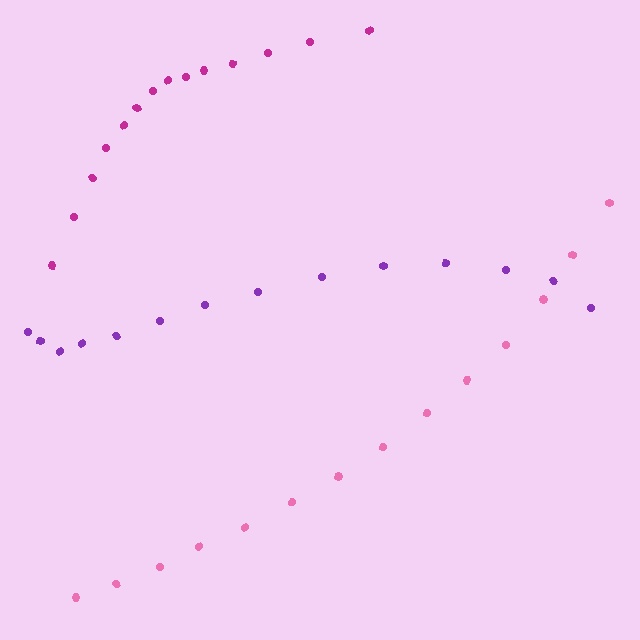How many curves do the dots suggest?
There are 3 distinct paths.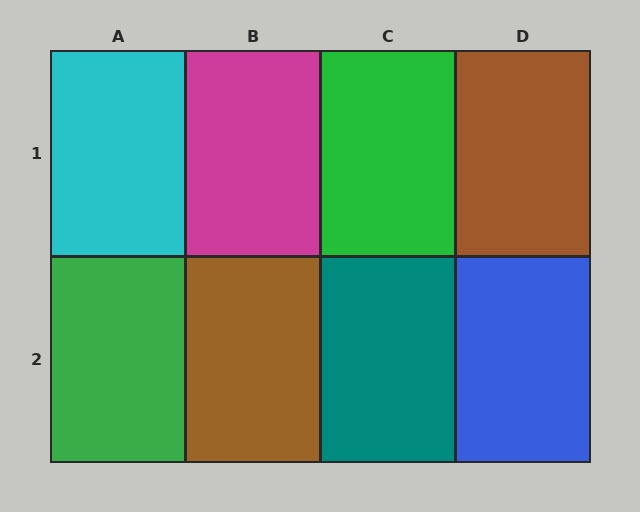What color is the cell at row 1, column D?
Brown.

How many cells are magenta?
1 cell is magenta.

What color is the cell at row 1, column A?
Cyan.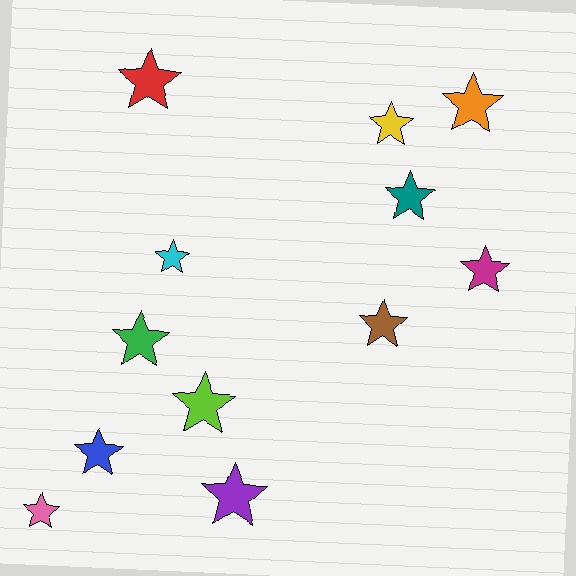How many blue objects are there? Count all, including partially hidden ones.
There is 1 blue object.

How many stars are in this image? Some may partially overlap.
There are 12 stars.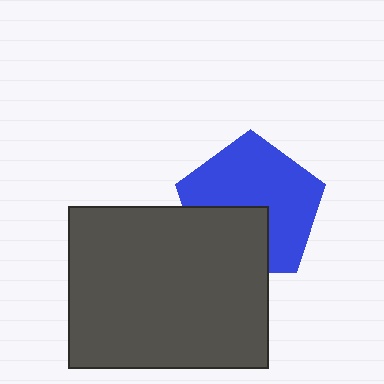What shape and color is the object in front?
The object in front is a dark gray rectangle.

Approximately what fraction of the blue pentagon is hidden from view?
Roughly 35% of the blue pentagon is hidden behind the dark gray rectangle.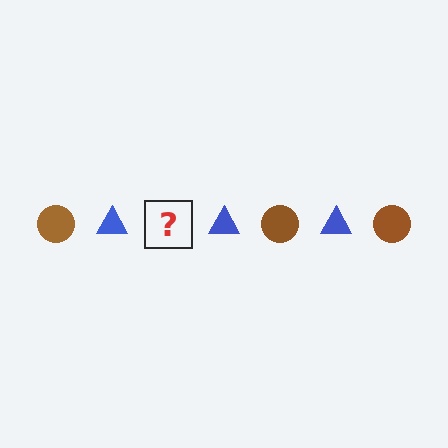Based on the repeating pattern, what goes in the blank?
The blank should be a brown circle.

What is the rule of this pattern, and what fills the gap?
The rule is that the pattern alternates between brown circle and blue triangle. The gap should be filled with a brown circle.